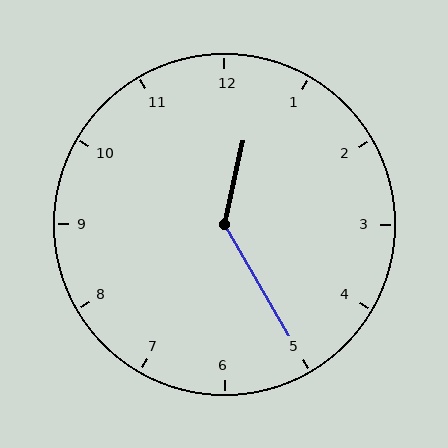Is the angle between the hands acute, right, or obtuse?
It is obtuse.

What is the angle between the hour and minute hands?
Approximately 138 degrees.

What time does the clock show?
12:25.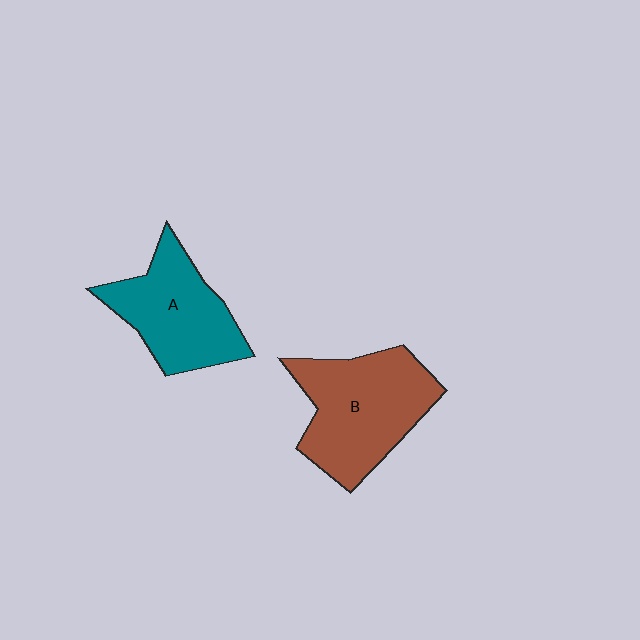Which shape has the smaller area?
Shape A (teal).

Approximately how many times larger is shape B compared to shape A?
Approximately 1.2 times.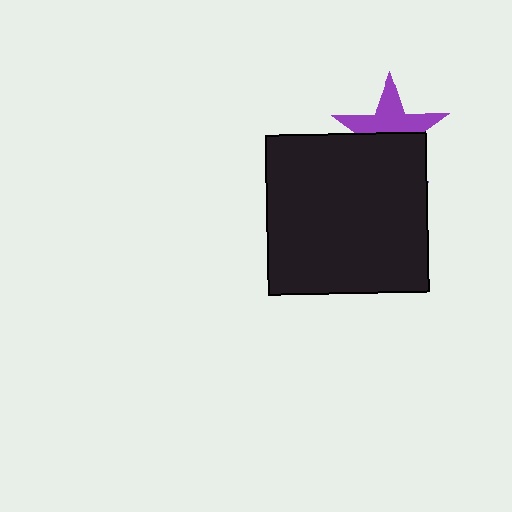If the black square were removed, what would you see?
You would see the complete purple star.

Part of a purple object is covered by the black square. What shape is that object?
It is a star.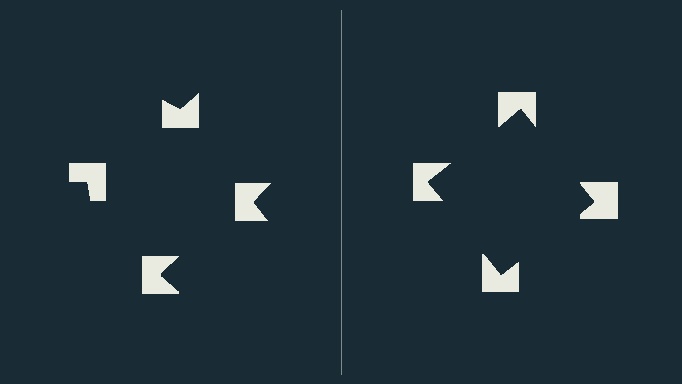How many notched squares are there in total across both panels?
8 — 4 on each side.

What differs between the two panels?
The notched squares are positioned identically on both sides; only the wedge orientations differ. On the right they align to a square; on the left they are misaligned.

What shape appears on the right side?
An illusory square.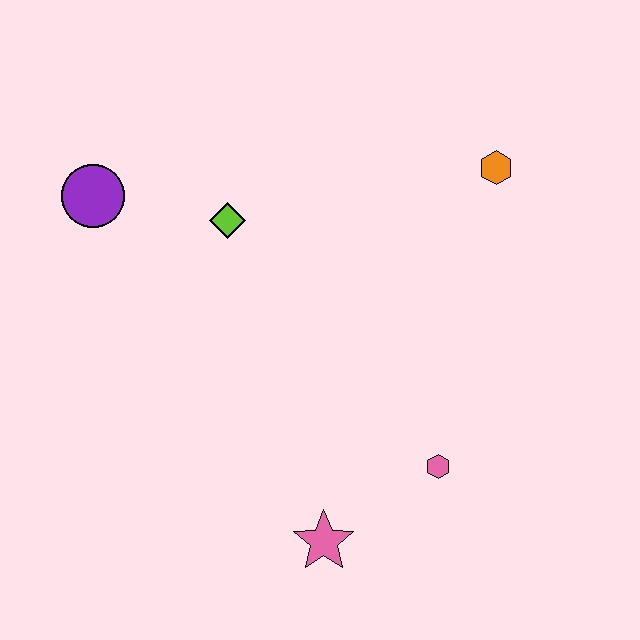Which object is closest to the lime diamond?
The purple circle is closest to the lime diamond.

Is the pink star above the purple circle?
No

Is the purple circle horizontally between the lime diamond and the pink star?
No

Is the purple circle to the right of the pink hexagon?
No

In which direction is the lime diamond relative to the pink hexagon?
The lime diamond is above the pink hexagon.